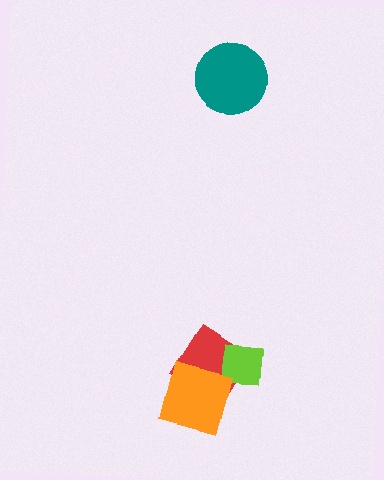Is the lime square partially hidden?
Yes, it is partially covered by another shape.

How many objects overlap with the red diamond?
2 objects overlap with the red diamond.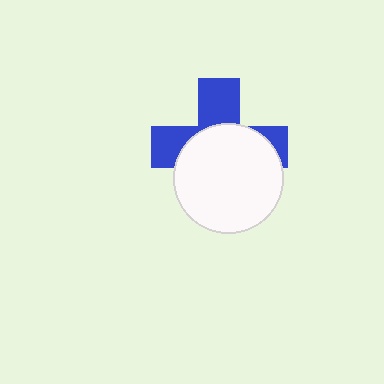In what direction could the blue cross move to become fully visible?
The blue cross could move up. That would shift it out from behind the white circle entirely.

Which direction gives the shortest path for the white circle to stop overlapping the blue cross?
Moving down gives the shortest separation.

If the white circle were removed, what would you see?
You would see the complete blue cross.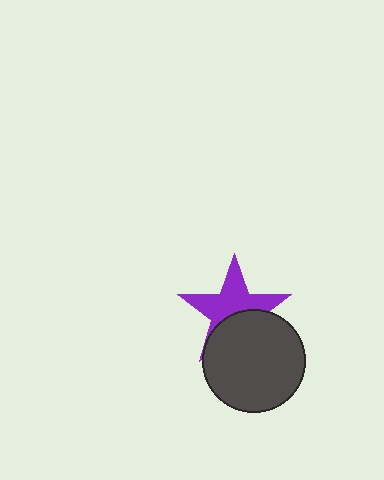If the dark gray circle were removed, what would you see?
You would see the complete purple star.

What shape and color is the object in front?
The object in front is a dark gray circle.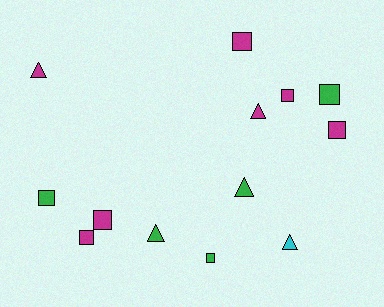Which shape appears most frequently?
Square, with 8 objects.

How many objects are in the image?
There are 13 objects.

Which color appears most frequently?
Magenta, with 7 objects.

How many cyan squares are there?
There are no cyan squares.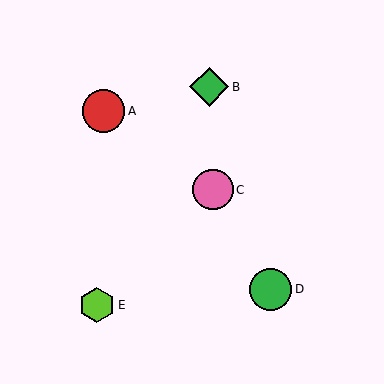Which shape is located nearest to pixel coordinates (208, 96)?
The green diamond (labeled B) at (209, 87) is nearest to that location.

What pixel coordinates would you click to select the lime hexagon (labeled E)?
Click at (97, 305) to select the lime hexagon E.